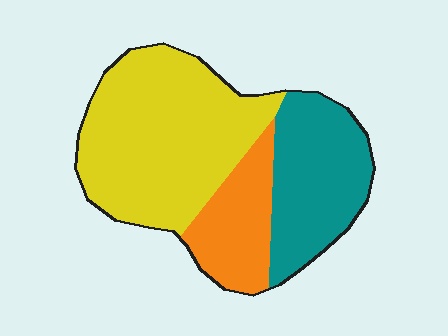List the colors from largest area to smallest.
From largest to smallest: yellow, teal, orange.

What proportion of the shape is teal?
Teal covers around 30% of the shape.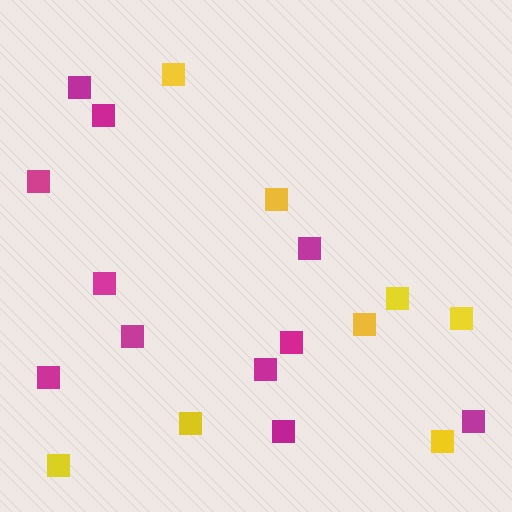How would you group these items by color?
There are 2 groups: one group of yellow squares (8) and one group of magenta squares (11).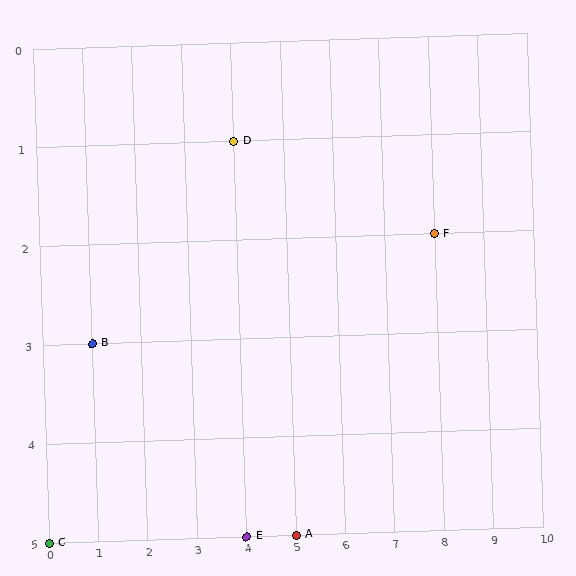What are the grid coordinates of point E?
Point E is at grid coordinates (4, 5).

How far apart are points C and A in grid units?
Points C and A are 5 columns apart.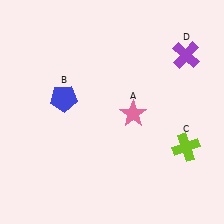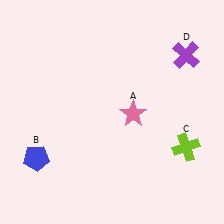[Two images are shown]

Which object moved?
The blue pentagon (B) moved down.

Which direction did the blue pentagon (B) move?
The blue pentagon (B) moved down.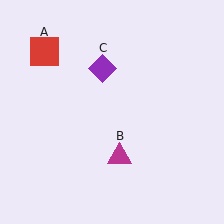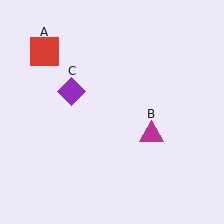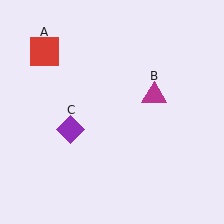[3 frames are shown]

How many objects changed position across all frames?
2 objects changed position: magenta triangle (object B), purple diamond (object C).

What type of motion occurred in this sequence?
The magenta triangle (object B), purple diamond (object C) rotated counterclockwise around the center of the scene.